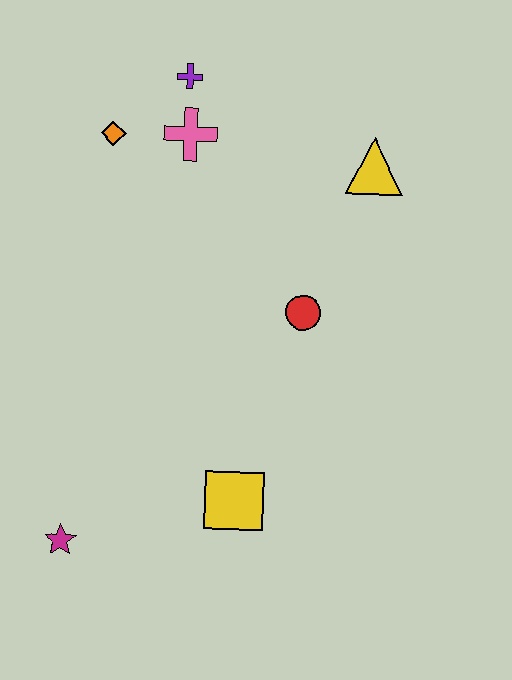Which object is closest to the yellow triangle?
The red circle is closest to the yellow triangle.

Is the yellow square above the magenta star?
Yes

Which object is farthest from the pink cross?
The magenta star is farthest from the pink cross.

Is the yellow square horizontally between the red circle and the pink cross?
Yes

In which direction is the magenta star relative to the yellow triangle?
The magenta star is below the yellow triangle.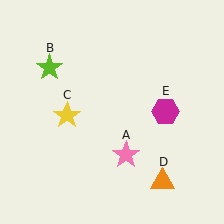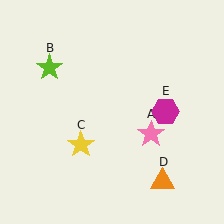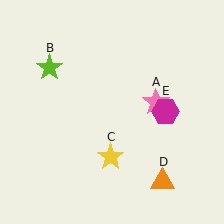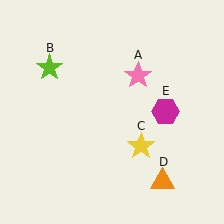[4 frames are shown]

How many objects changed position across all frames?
2 objects changed position: pink star (object A), yellow star (object C).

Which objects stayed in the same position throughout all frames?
Lime star (object B) and orange triangle (object D) and magenta hexagon (object E) remained stationary.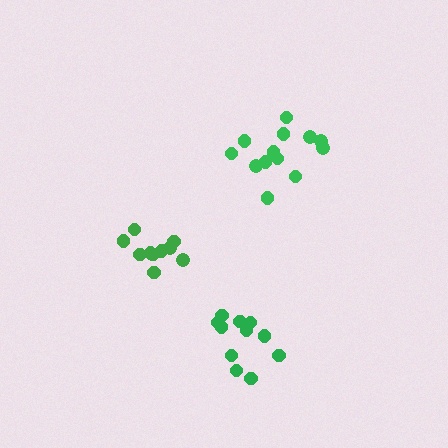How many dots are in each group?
Group 1: 10 dots, Group 2: 13 dots, Group 3: 11 dots (34 total).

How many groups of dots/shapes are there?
There are 3 groups.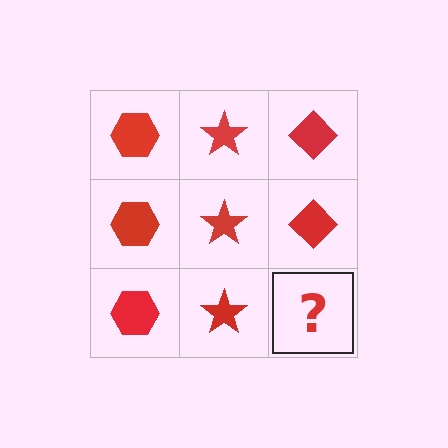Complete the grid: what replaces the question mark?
The question mark should be replaced with a red diamond.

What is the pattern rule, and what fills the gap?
The rule is that each column has a consistent shape. The gap should be filled with a red diamond.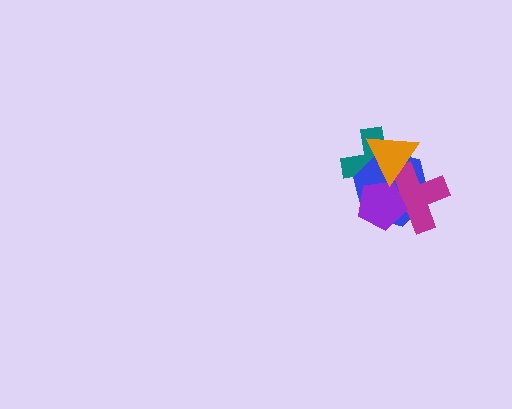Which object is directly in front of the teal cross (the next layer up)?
The blue hexagon is directly in front of the teal cross.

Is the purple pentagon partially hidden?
Yes, it is partially covered by another shape.